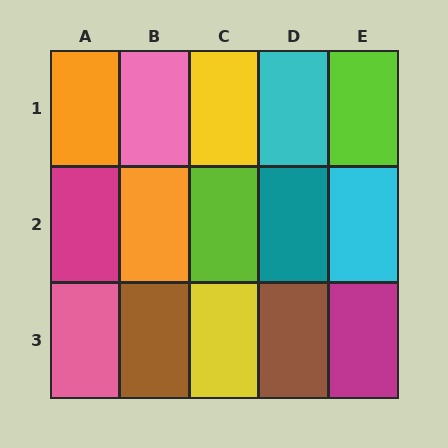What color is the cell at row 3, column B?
Brown.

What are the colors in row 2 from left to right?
Magenta, orange, lime, teal, cyan.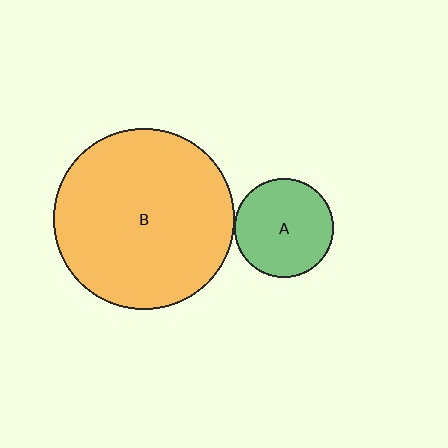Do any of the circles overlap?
No, none of the circles overlap.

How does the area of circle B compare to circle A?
Approximately 3.3 times.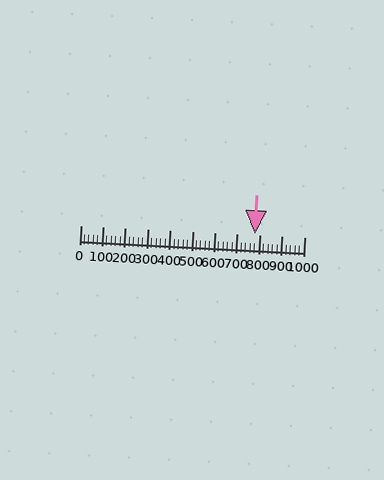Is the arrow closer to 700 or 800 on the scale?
The arrow is closer to 800.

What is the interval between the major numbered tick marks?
The major tick marks are spaced 100 units apart.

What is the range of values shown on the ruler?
The ruler shows values from 0 to 1000.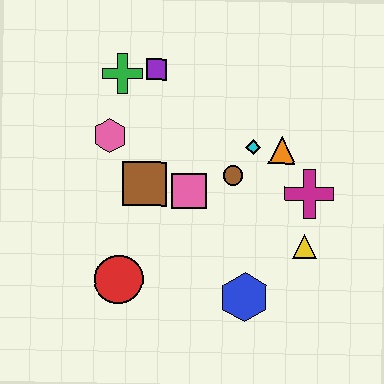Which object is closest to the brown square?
The pink square is closest to the brown square.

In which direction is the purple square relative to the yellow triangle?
The purple square is above the yellow triangle.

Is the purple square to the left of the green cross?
No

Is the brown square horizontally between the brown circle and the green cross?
Yes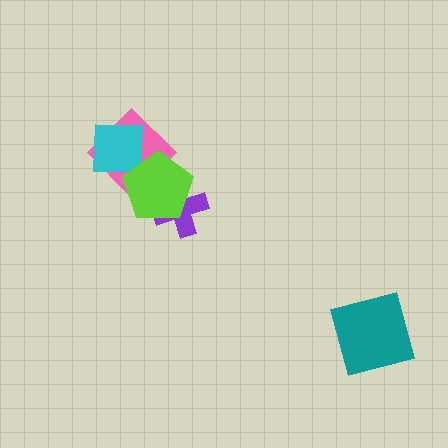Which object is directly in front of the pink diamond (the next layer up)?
The cyan square is directly in front of the pink diamond.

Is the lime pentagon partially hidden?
No, no other shape covers it.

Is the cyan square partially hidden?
Yes, it is partially covered by another shape.